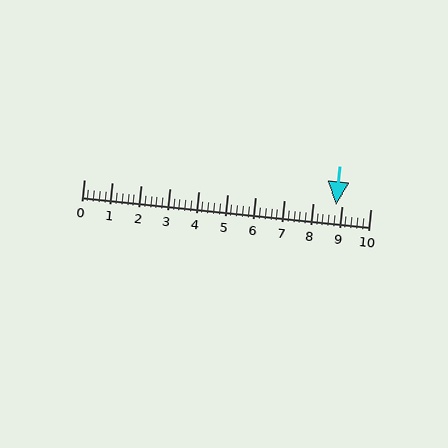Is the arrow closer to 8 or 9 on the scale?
The arrow is closer to 9.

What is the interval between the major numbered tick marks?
The major tick marks are spaced 1 units apart.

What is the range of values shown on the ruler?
The ruler shows values from 0 to 10.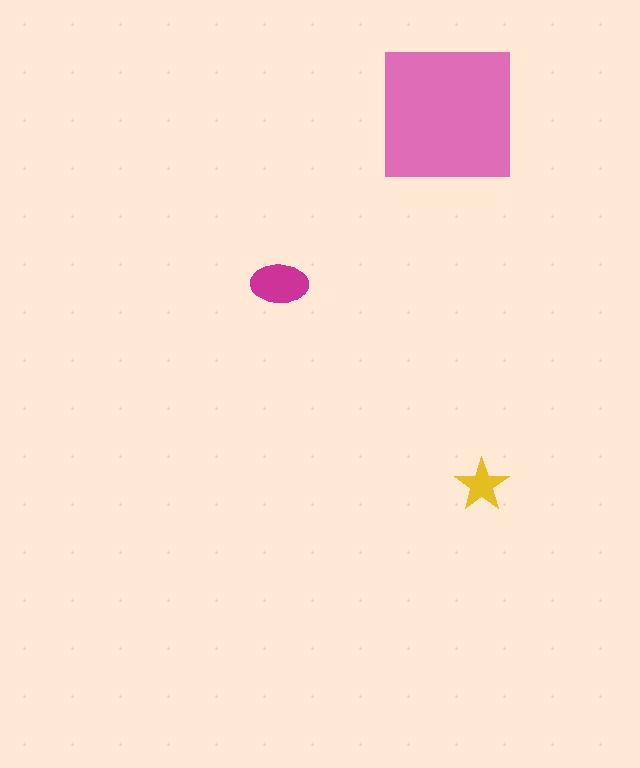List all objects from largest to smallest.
The pink square, the magenta ellipse, the yellow star.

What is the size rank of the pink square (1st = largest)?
1st.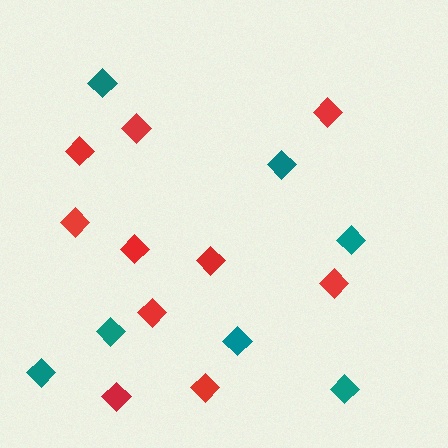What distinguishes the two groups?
There are 2 groups: one group of red diamonds (10) and one group of teal diamonds (7).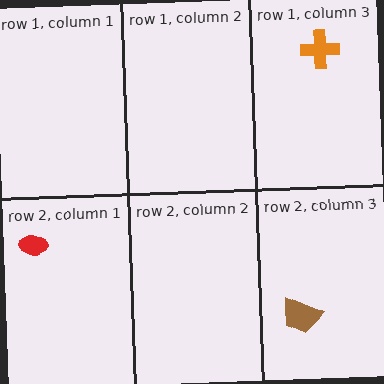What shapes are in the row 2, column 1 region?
The red ellipse.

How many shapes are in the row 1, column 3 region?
1.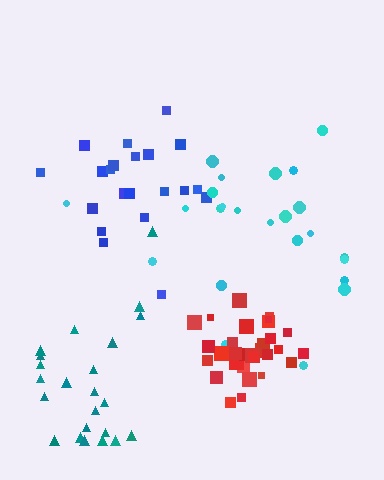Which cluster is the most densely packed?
Red.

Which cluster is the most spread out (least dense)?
Cyan.